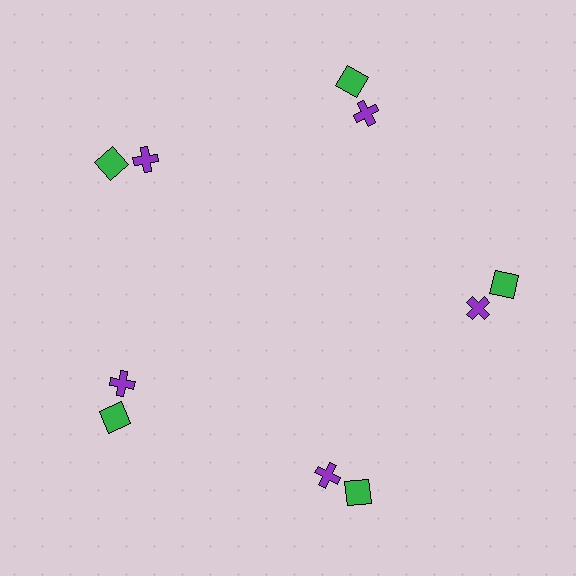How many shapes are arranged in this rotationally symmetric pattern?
There are 10 shapes, arranged in 5 groups of 2.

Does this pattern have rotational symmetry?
Yes, this pattern has 5-fold rotational symmetry. It looks the same after rotating 72 degrees around the center.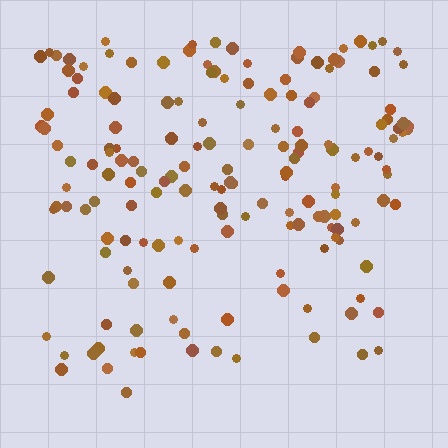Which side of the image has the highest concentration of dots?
The top.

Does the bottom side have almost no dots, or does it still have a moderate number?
Still a moderate number, just noticeably fewer than the top.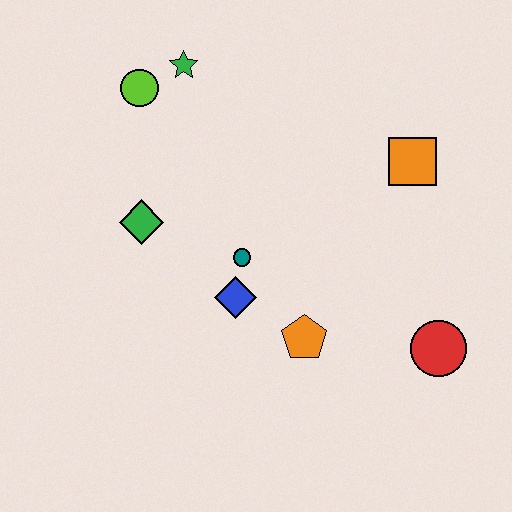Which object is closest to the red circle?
The orange pentagon is closest to the red circle.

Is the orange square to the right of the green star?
Yes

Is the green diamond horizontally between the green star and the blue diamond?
No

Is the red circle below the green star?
Yes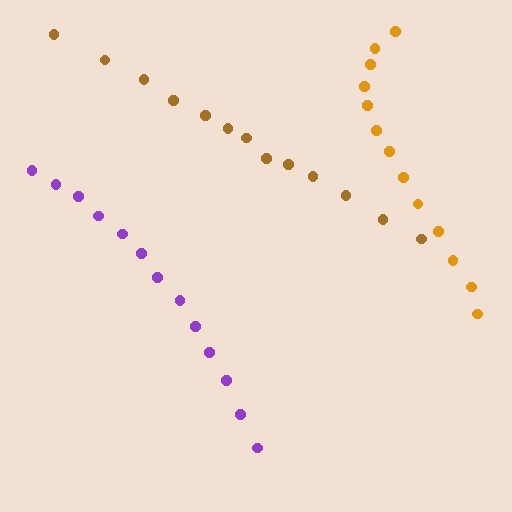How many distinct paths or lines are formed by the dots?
There are 3 distinct paths.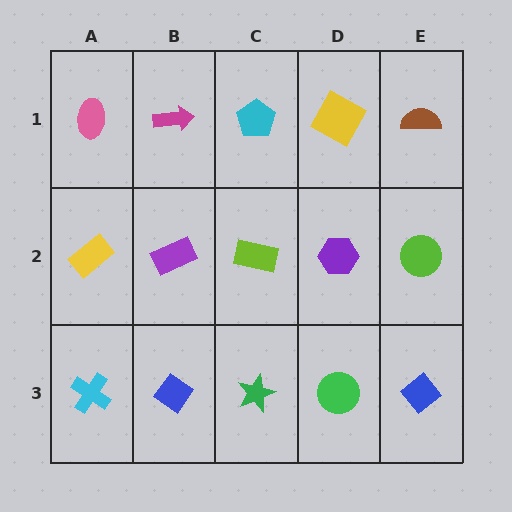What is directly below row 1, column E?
A lime circle.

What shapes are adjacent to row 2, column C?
A cyan pentagon (row 1, column C), a green star (row 3, column C), a purple rectangle (row 2, column B), a purple hexagon (row 2, column D).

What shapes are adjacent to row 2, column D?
A yellow square (row 1, column D), a green circle (row 3, column D), a lime rectangle (row 2, column C), a lime circle (row 2, column E).